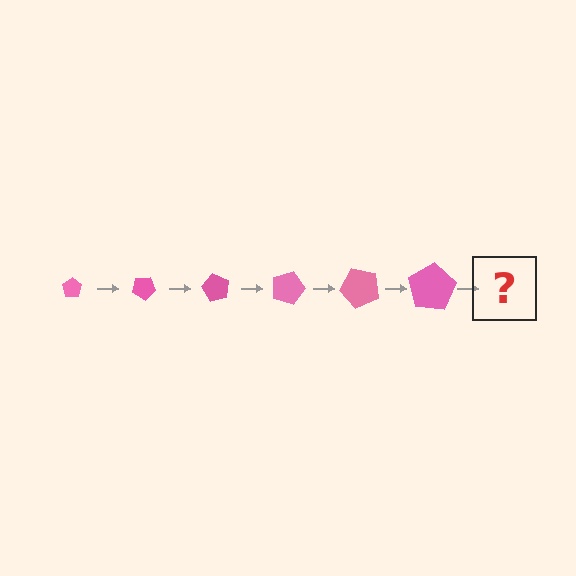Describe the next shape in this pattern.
It should be a pentagon, larger than the previous one and rotated 180 degrees from the start.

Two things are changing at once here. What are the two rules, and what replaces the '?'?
The two rules are that the pentagon grows larger each step and it rotates 30 degrees each step. The '?' should be a pentagon, larger than the previous one and rotated 180 degrees from the start.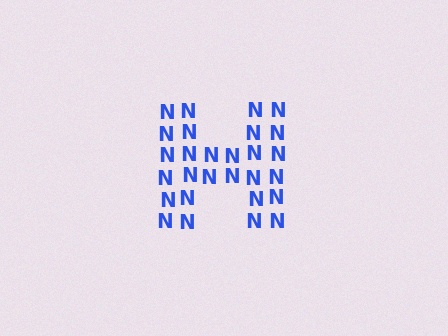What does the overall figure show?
The overall figure shows the letter H.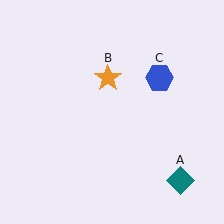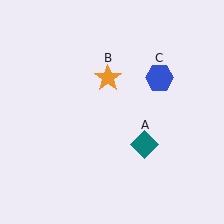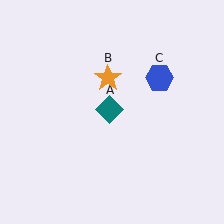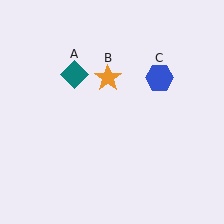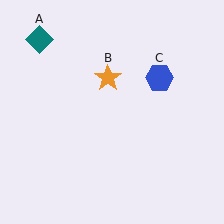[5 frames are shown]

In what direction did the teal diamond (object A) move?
The teal diamond (object A) moved up and to the left.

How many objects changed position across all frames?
1 object changed position: teal diamond (object A).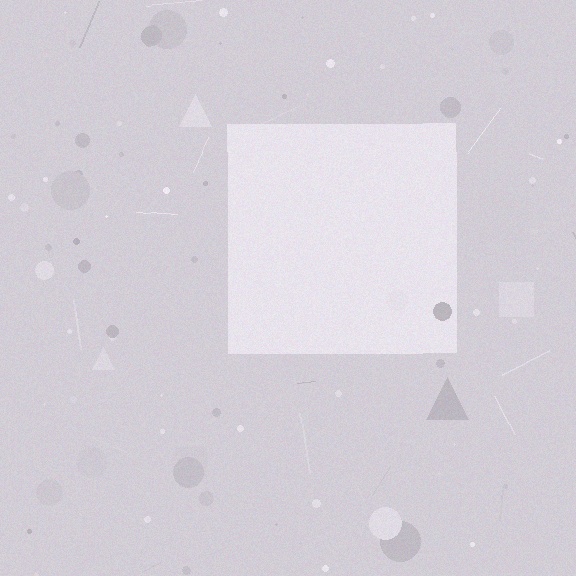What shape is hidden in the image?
A square is hidden in the image.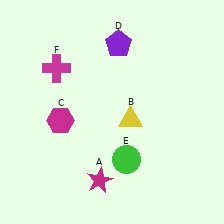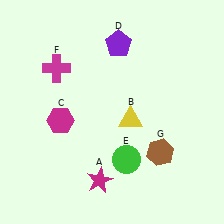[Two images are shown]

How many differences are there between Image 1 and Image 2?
There is 1 difference between the two images.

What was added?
A brown hexagon (G) was added in Image 2.